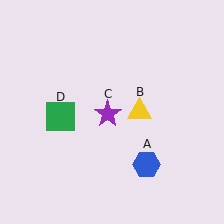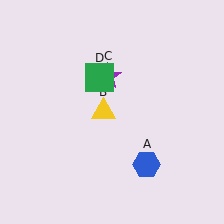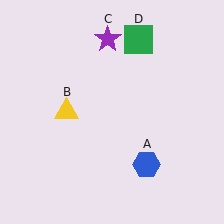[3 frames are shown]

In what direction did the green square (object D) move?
The green square (object D) moved up and to the right.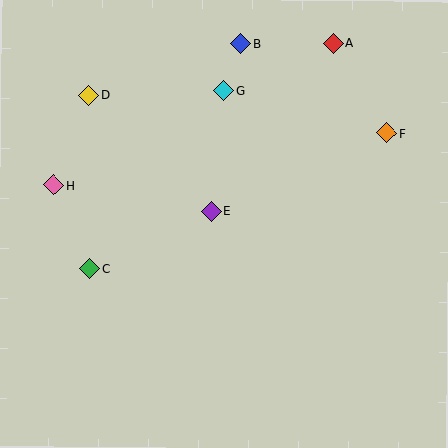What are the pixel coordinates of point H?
Point H is at (54, 185).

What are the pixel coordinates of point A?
Point A is at (333, 43).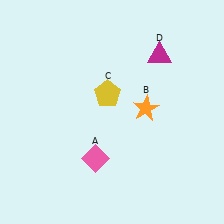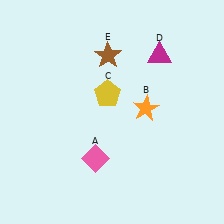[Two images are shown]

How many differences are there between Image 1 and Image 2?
There is 1 difference between the two images.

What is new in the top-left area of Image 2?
A brown star (E) was added in the top-left area of Image 2.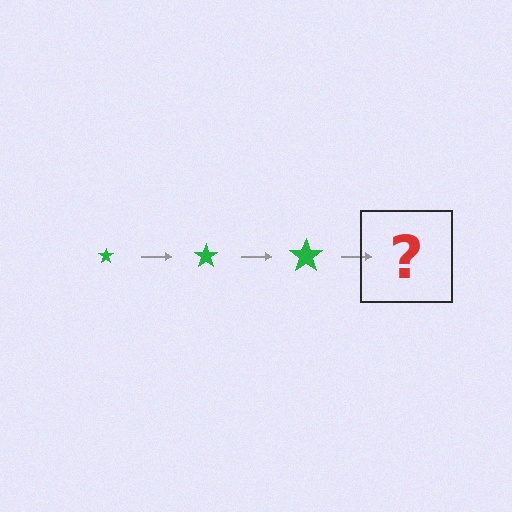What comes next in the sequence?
The next element should be a green star, larger than the previous one.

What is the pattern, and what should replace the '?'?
The pattern is that the star gets progressively larger each step. The '?' should be a green star, larger than the previous one.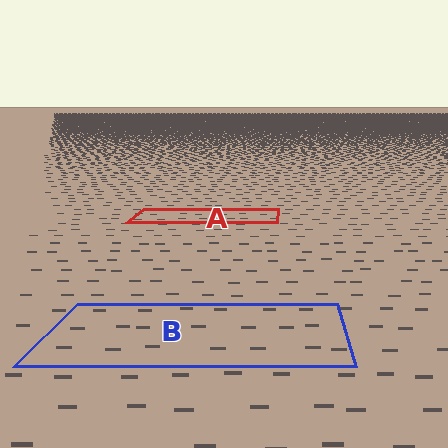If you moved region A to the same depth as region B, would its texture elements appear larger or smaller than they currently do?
They would appear larger. At a closer depth, the same texture elements are projected at a bigger on-screen size.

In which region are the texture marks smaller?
The texture marks are smaller in region A, because it is farther away.